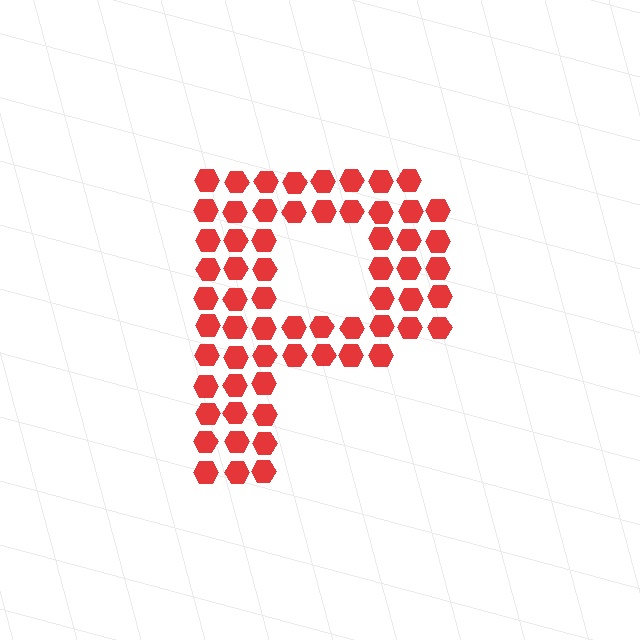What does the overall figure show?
The overall figure shows the letter P.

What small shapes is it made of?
It is made of small hexagons.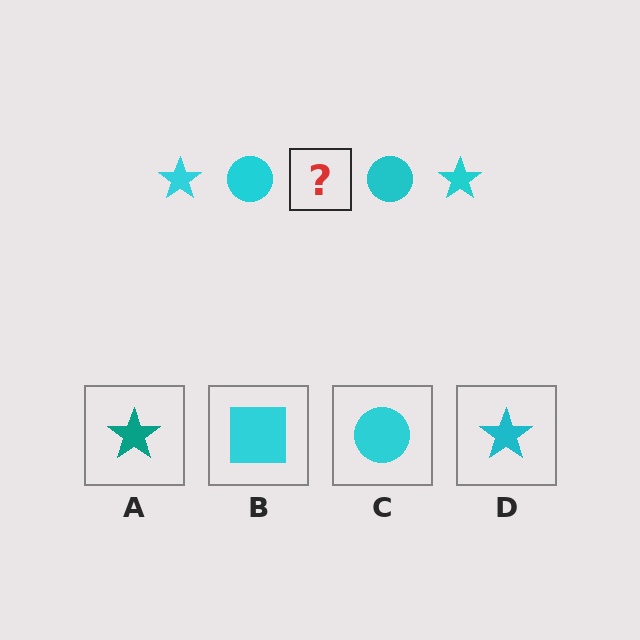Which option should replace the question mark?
Option D.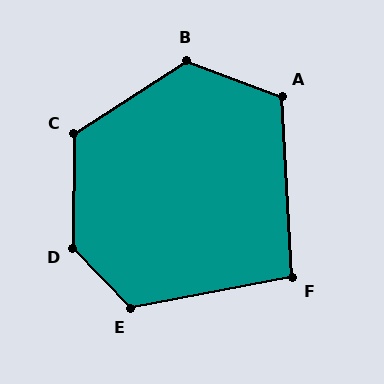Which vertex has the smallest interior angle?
F, at approximately 98 degrees.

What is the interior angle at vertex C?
Approximately 124 degrees (obtuse).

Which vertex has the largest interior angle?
D, at approximately 136 degrees.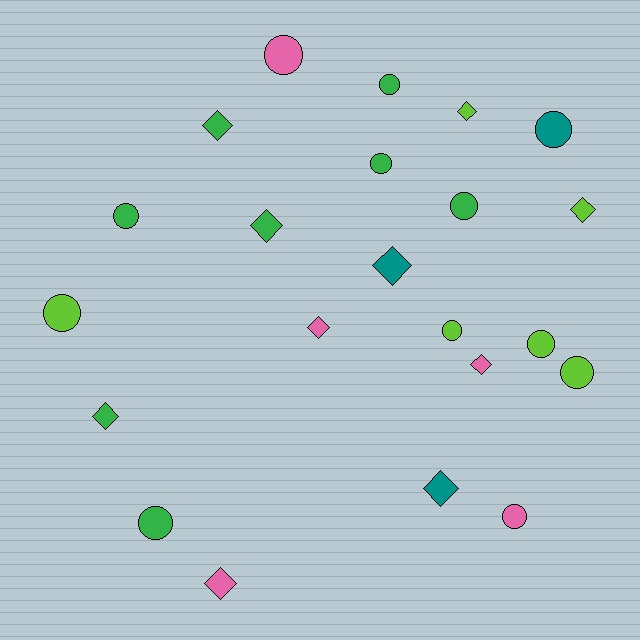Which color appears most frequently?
Green, with 8 objects.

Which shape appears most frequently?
Circle, with 12 objects.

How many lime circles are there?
There are 4 lime circles.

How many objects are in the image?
There are 22 objects.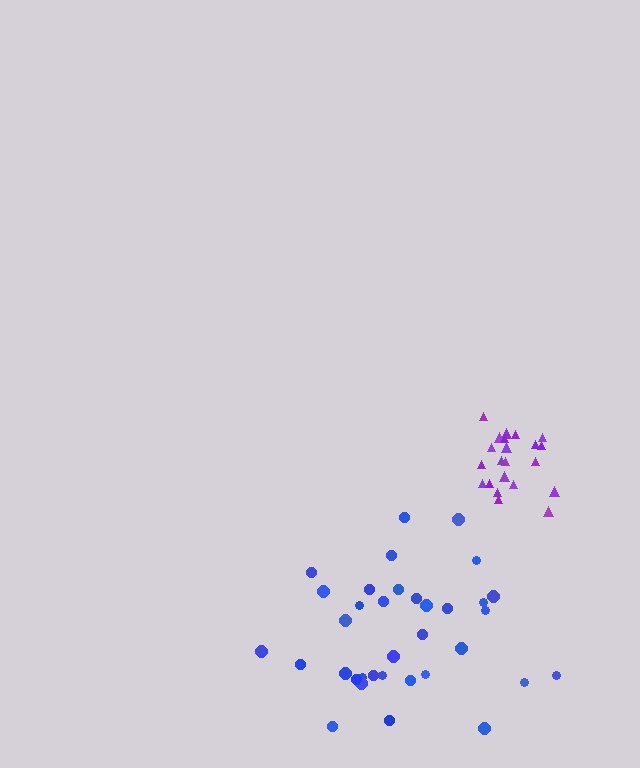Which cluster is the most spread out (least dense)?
Blue.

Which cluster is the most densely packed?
Purple.